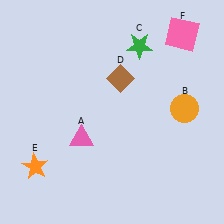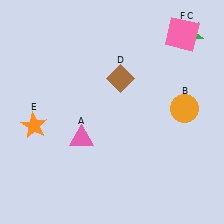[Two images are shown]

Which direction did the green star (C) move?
The green star (C) moved right.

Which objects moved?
The objects that moved are: the green star (C), the orange star (E).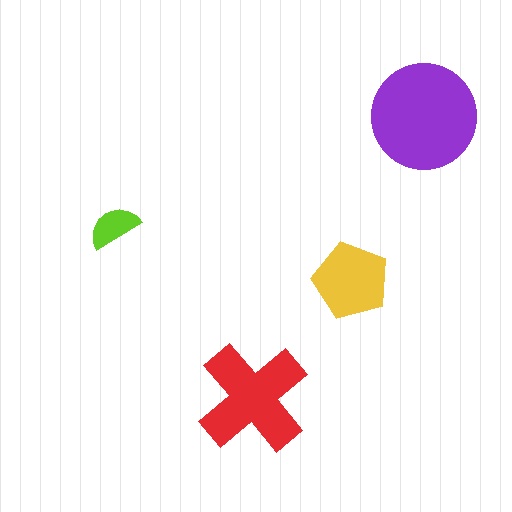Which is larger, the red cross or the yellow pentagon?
The red cross.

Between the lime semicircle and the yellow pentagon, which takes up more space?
The yellow pentagon.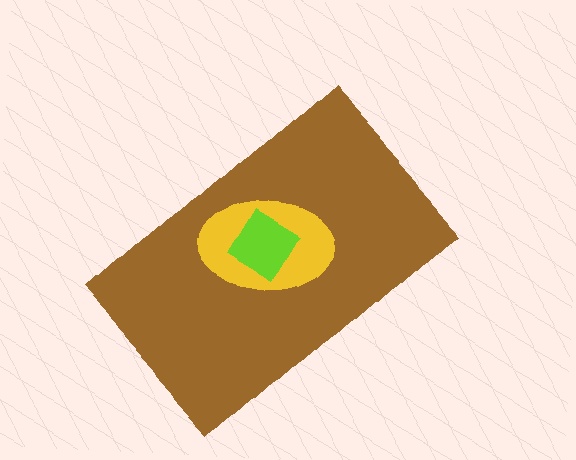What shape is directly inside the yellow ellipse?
The lime diamond.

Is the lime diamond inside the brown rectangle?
Yes.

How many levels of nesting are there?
3.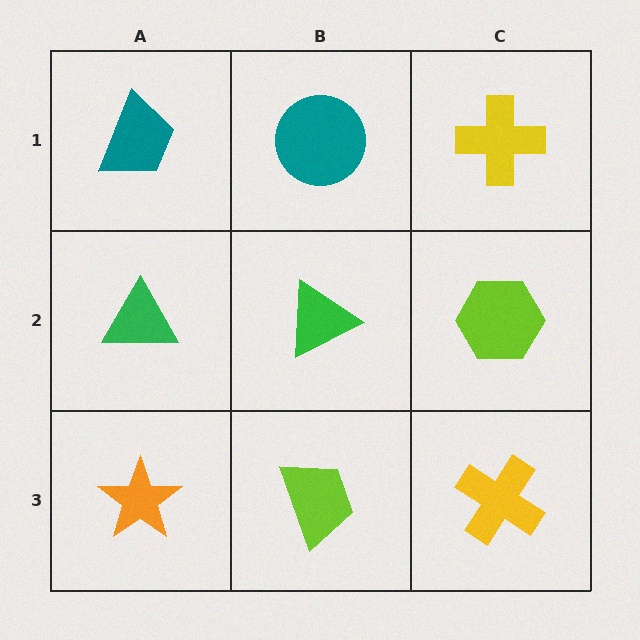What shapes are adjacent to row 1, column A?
A green triangle (row 2, column A), a teal circle (row 1, column B).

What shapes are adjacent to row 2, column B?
A teal circle (row 1, column B), a lime trapezoid (row 3, column B), a green triangle (row 2, column A), a lime hexagon (row 2, column C).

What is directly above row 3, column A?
A green triangle.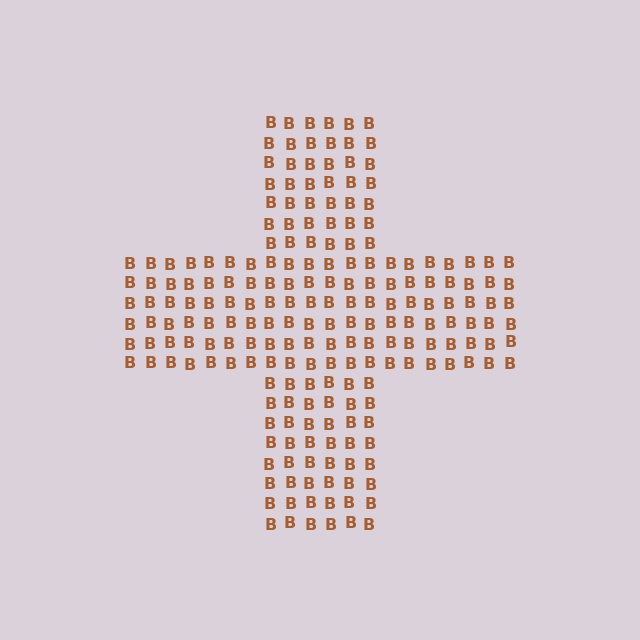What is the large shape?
The large shape is a cross.